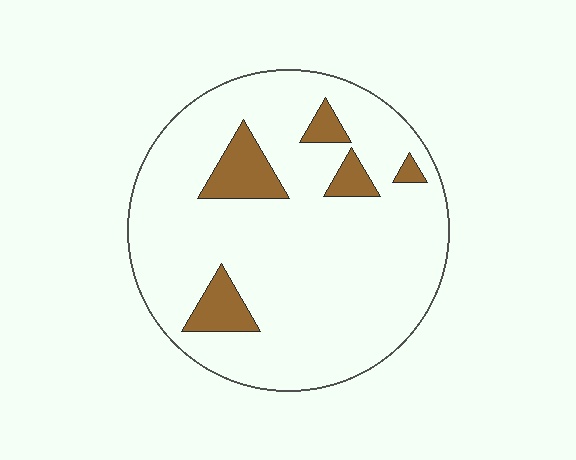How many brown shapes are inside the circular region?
5.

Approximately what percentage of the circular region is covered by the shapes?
Approximately 10%.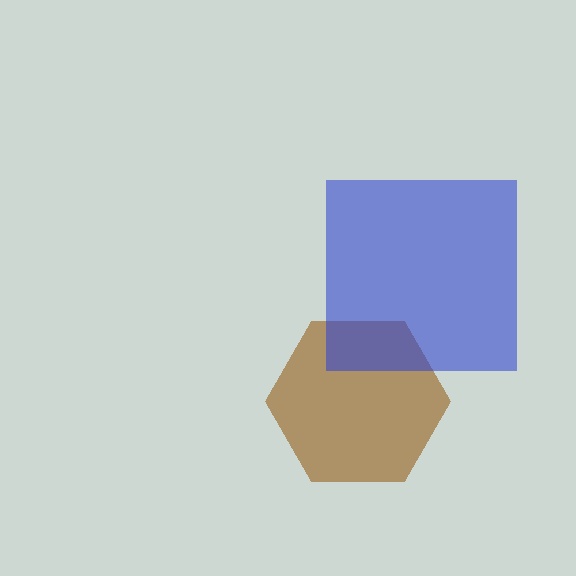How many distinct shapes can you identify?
There are 2 distinct shapes: a brown hexagon, a blue square.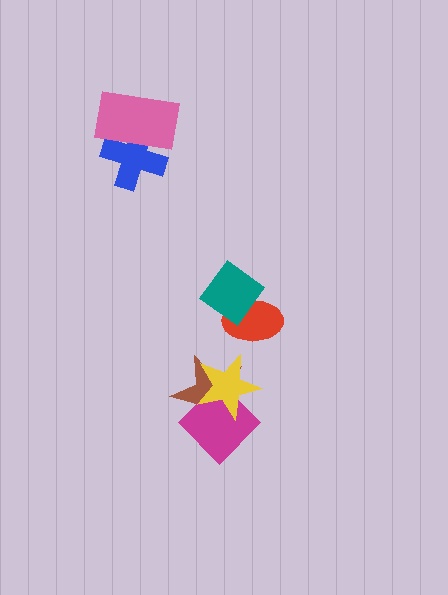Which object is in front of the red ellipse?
The teal diamond is in front of the red ellipse.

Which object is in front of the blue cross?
The pink rectangle is in front of the blue cross.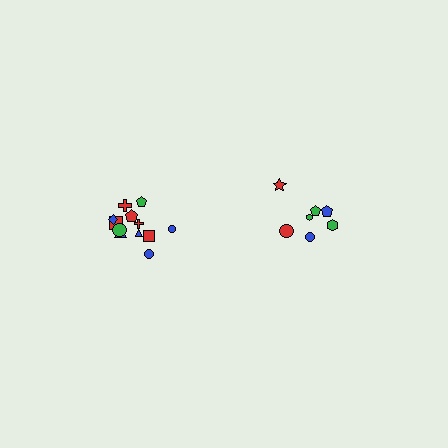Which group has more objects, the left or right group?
The left group.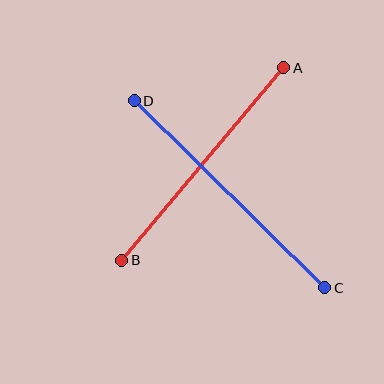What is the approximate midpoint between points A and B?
The midpoint is at approximately (203, 164) pixels.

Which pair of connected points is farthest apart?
Points C and D are farthest apart.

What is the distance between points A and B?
The distance is approximately 252 pixels.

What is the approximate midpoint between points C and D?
The midpoint is at approximately (229, 194) pixels.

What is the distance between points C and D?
The distance is approximately 267 pixels.